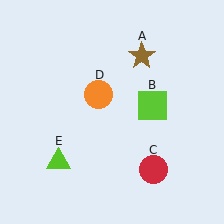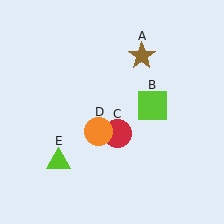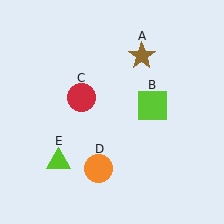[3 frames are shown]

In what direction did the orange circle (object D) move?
The orange circle (object D) moved down.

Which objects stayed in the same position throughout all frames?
Brown star (object A) and lime square (object B) and lime triangle (object E) remained stationary.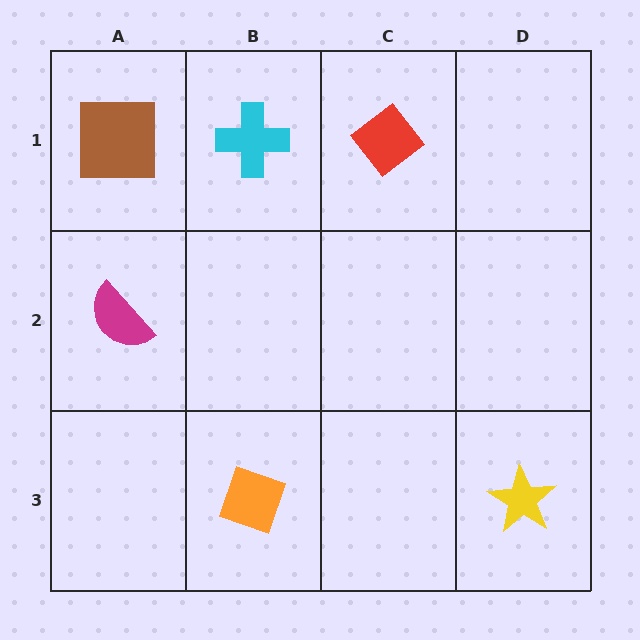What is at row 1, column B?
A cyan cross.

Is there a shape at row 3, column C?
No, that cell is empty.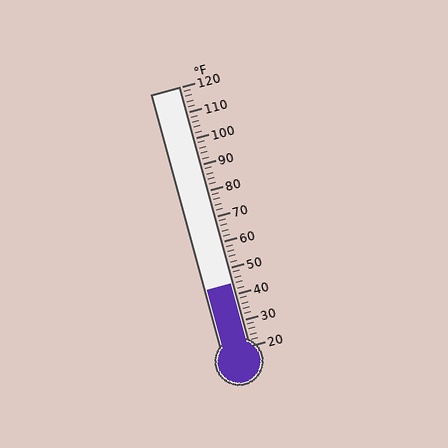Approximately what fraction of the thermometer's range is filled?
The thermometer is filled to approximately 25% of its range.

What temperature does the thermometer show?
The thermometer shows approximately 44°F.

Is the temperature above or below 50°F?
The temperature is below 50°F.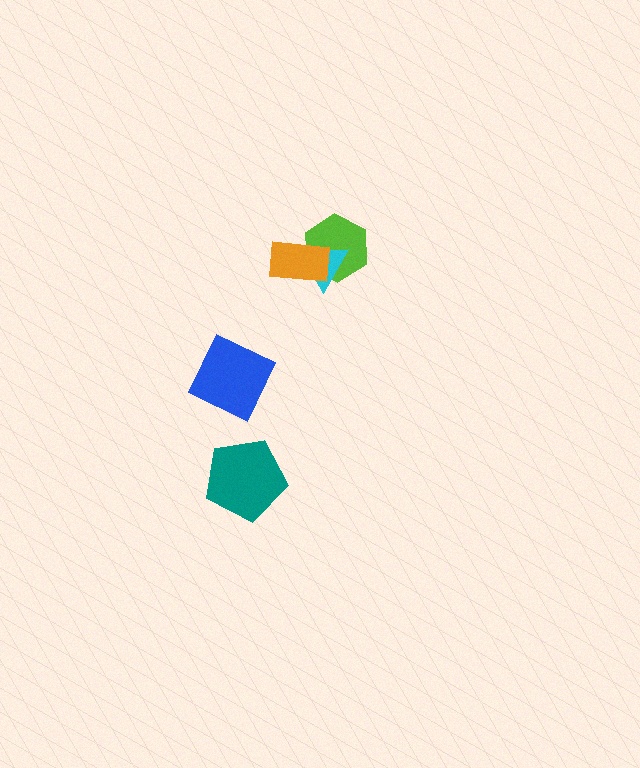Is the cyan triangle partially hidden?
Yes, it is partially covered by another shape.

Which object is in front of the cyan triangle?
The orange rectangle is in front of the cyan triangle.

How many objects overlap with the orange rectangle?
2 objects overlap with the orange rectangle.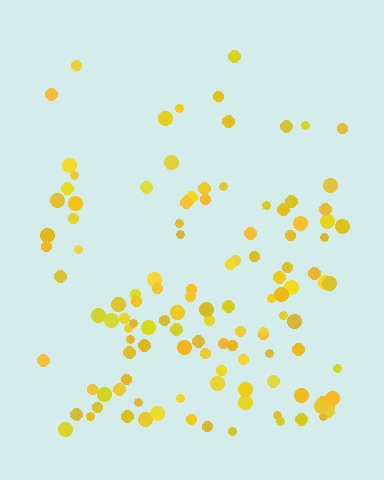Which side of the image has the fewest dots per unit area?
The top.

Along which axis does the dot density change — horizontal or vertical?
Vertical.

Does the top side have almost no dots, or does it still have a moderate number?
Still a moderate number, just noticeably fewer than the bottom.